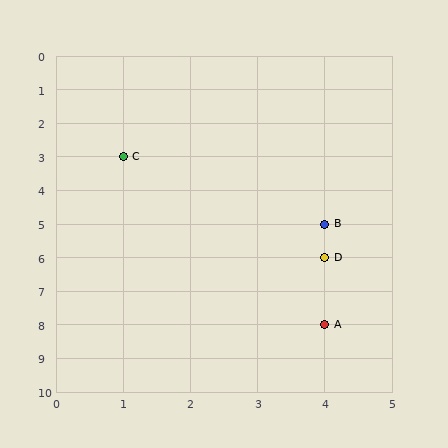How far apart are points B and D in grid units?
Points B and D are 1 row apart.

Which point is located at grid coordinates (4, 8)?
Point A is at (4, 8).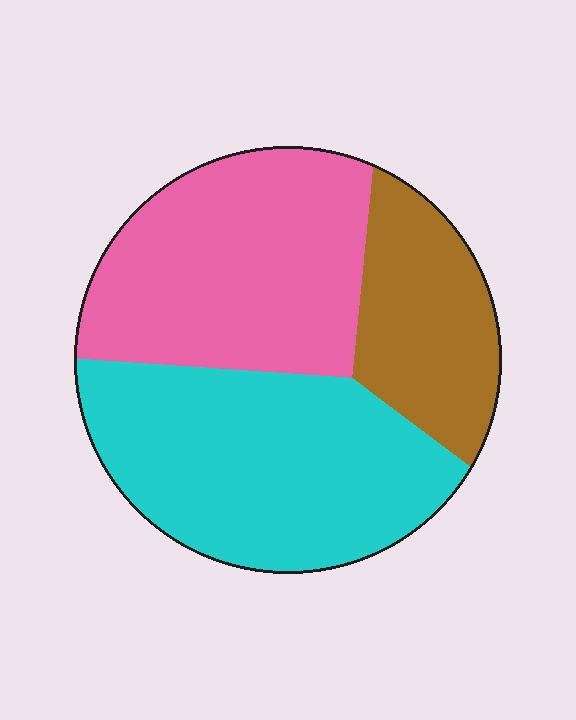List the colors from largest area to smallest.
From largest to smallest: cyan, pink, brown.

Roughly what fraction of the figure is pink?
Pink takes up between a third and a half of the figure.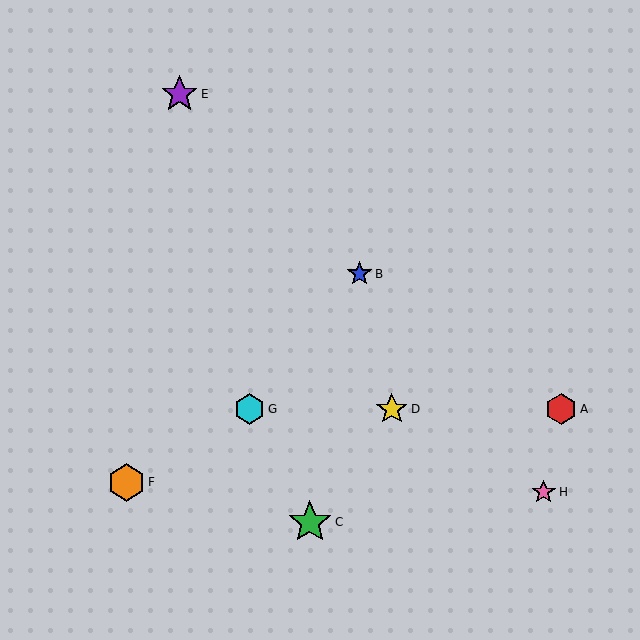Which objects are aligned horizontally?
Objects A, D, G are aligned horizontally.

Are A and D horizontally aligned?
Yes, both are at y≈409.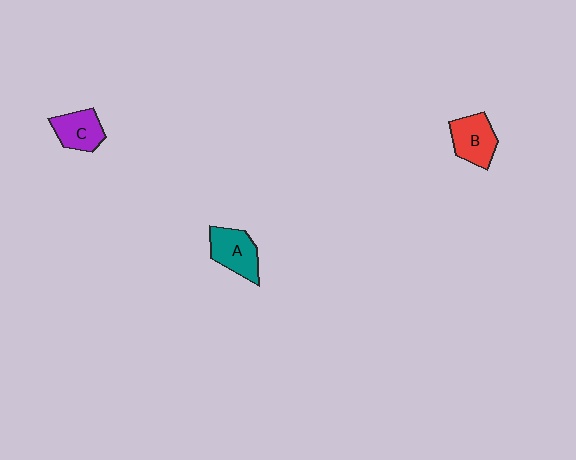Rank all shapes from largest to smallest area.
From largest to smallest: A (teal), B (red), C (purple).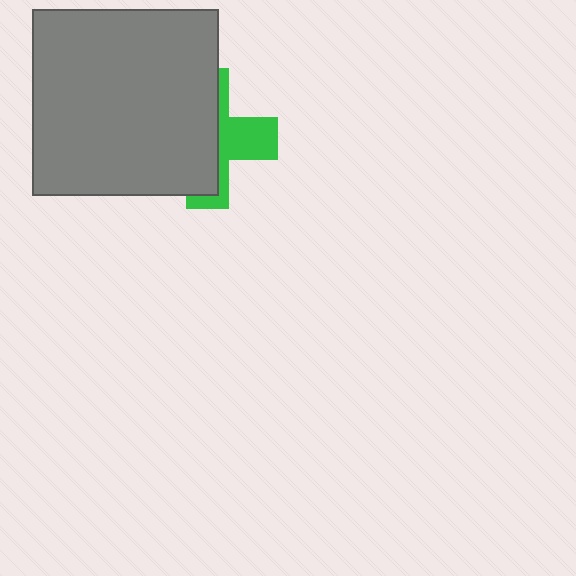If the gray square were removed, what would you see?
You would see the complete green cross.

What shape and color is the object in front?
The object in front is a gray square.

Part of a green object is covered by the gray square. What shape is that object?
It is a cross.